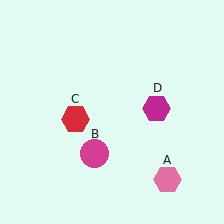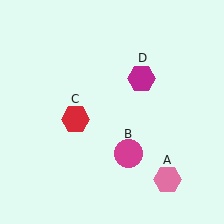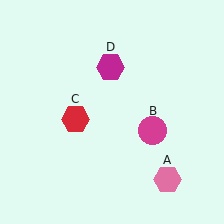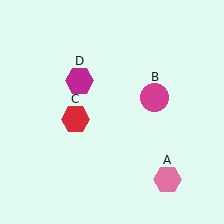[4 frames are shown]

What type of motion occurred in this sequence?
The magenta circle (object B), magenta hexagon (object D) rotated counterclockwise around the center of the scene.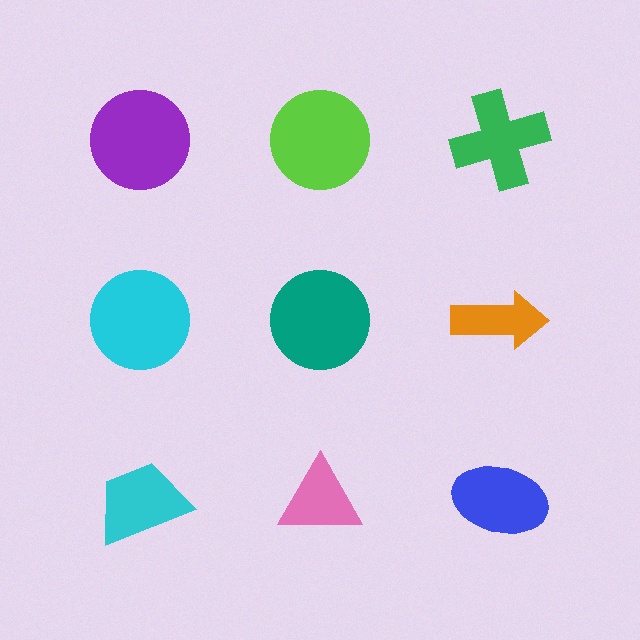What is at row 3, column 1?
A cyan trapezoid.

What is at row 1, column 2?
A lime circle.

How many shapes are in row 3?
3 shapes.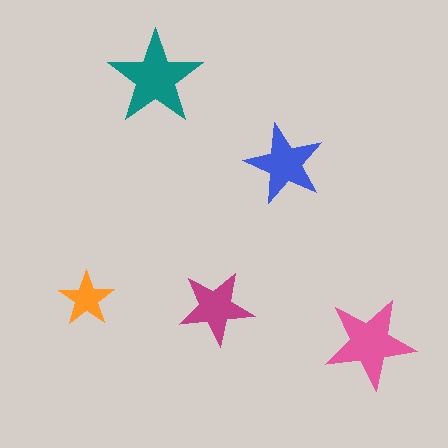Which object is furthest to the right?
The pink star is rightmost.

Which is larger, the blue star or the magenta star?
The blue one.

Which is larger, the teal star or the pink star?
The teal one.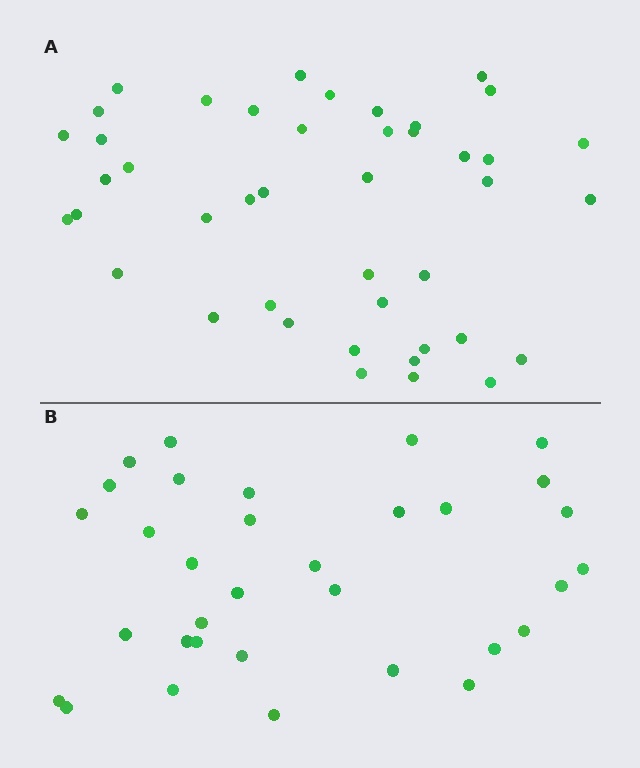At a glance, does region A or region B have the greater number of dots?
Region A (the top region) has more dots.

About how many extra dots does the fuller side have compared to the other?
Region A has roughly 10 or so more dots than region B.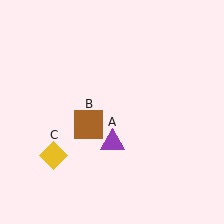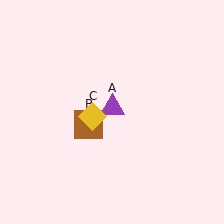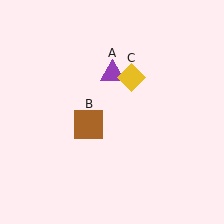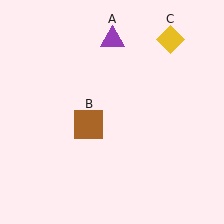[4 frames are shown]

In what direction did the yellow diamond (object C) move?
The yellow diamond (object C) moved up and to the right.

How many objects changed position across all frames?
2 objects changed position: purple triangle (object A), yellow diamond (object C).